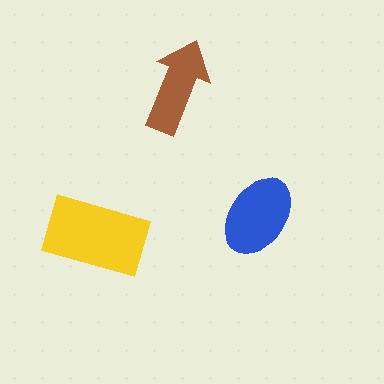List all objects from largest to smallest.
The yellow rectangle, the blue ellipse, the brown arrow.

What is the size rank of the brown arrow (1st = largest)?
3rd.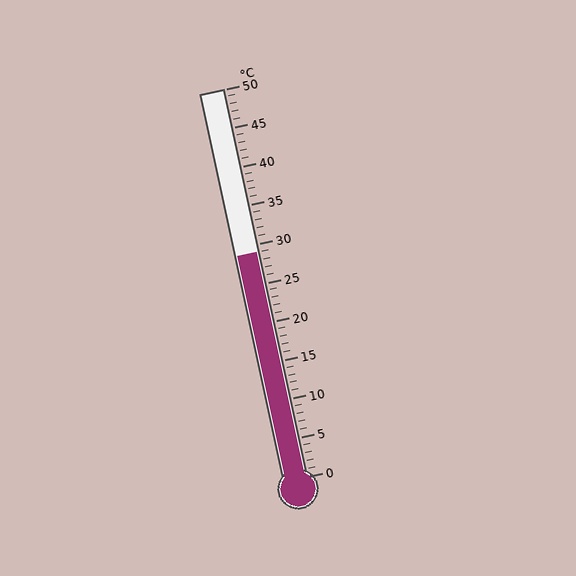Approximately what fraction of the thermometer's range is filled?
The thermometer is filled to approximately 60% of its range.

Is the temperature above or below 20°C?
The temperature is above 20°C.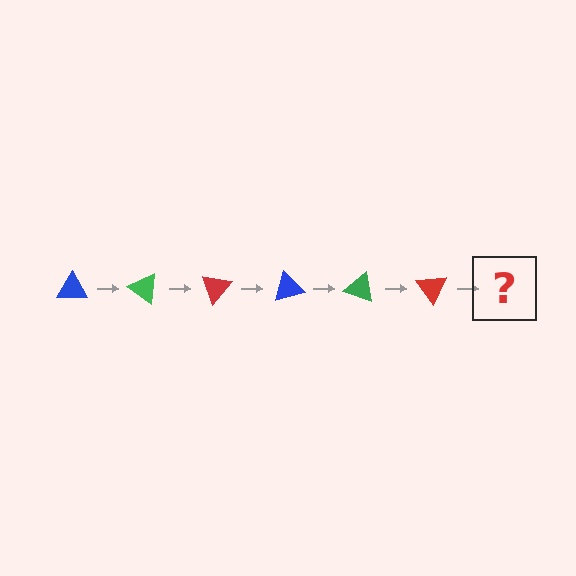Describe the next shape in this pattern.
It should be a blue triangle, rotated 210 degrees from the start.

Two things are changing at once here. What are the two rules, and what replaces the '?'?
The two rules are that it rotates 35 degrees each step and the color cycles through blue, green, and red. The '?' should be a blue triangle, rotated 210 degrees from the start.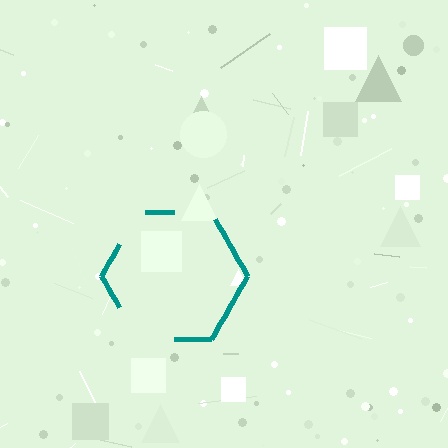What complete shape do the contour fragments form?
The contour fragments form a hexagon.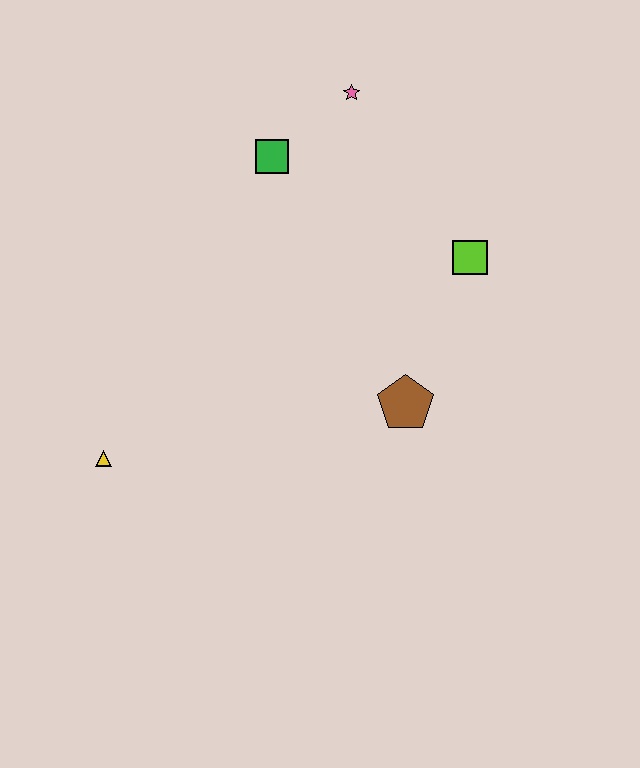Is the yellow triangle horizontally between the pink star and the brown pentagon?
No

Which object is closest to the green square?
The pink star is closest to the green square.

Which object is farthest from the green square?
The yellow triangle is farthest from the green square.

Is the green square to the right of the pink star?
No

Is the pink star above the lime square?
Yes